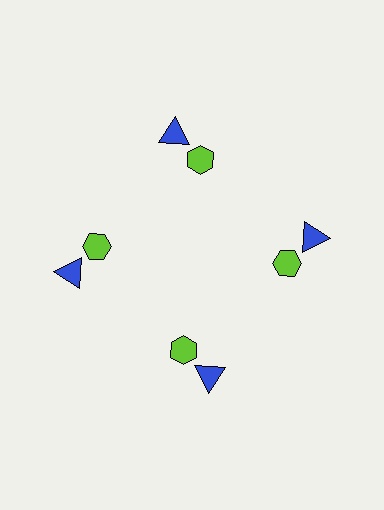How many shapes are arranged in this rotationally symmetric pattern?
There are 8 shapes, arranged in 4 groups of 2.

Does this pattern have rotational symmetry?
Yes, this pattern has 4-fold rotational symmetry. It looks the same after rotating 90 degrees around the center.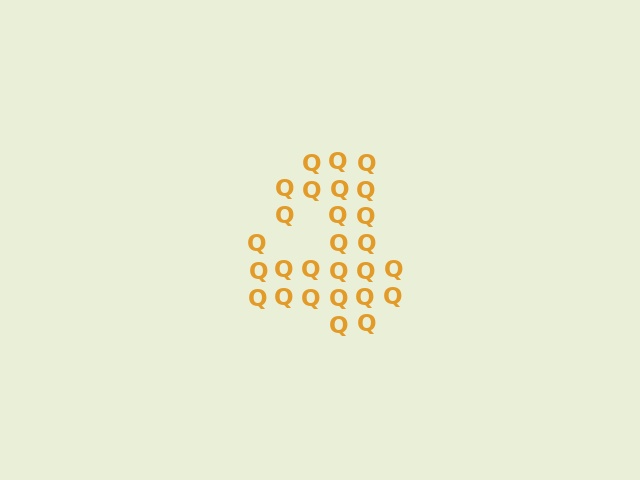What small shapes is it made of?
It is made of small letter Q's.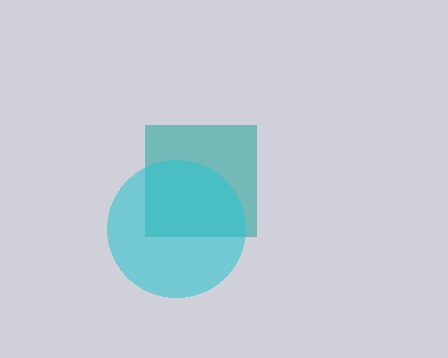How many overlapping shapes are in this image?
There are 2 overlapping shapes in the image.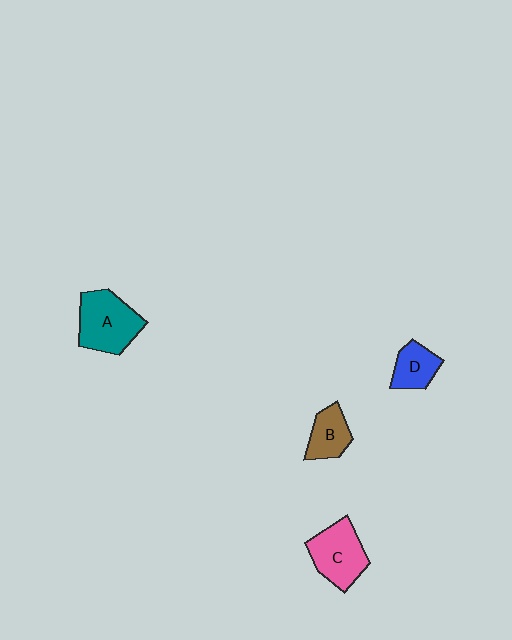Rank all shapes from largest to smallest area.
From largest to smallest: A (teal), C (pink), B (brown), D (blue).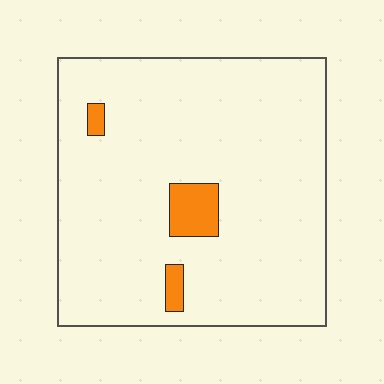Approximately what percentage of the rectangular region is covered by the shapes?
Approximately 5%.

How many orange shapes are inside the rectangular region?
3.